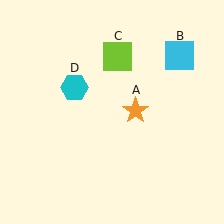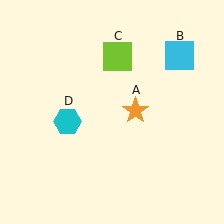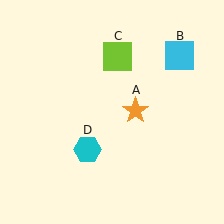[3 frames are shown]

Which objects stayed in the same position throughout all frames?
Orange star (object A) and cyan square (object B) and lime square (object C) remained stationary.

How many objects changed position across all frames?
1 object changed position: cyan hexagon (object D).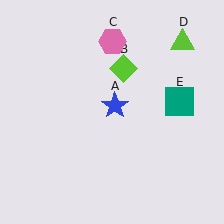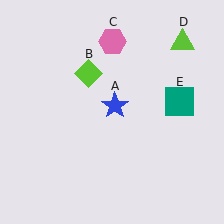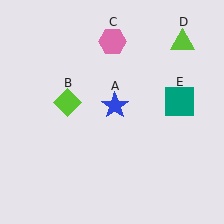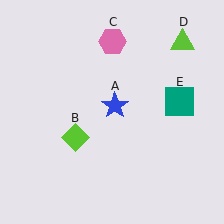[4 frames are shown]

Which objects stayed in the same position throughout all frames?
Blue star (object A) and pink hexagon (object C) and lime triangle (object D) and teal square (object E) remained stationary.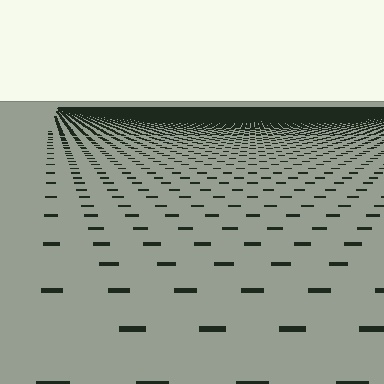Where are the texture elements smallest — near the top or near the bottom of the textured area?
Near the top.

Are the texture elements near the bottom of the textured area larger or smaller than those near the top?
Larger. Near the bottom, elements are closer to the viewer and appear at a bigger on-screen size.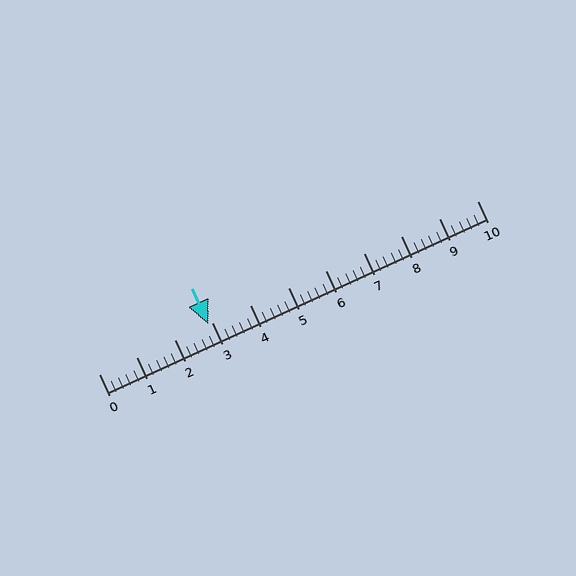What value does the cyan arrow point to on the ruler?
The cyan arrow points to approximately 2.9.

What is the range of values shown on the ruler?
The ruler shows values from 0 to 10.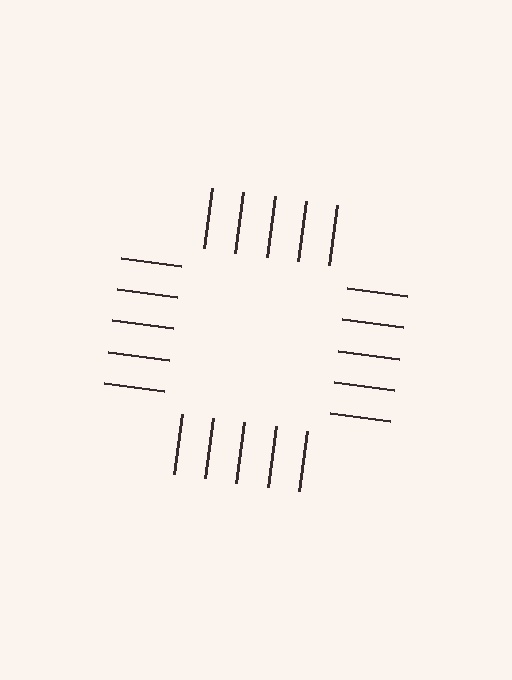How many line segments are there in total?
20 — 5 along each of the 4 edges.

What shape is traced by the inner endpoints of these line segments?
An illusory square — the line segments terminate on its edges but no continuous stroke is drawn.